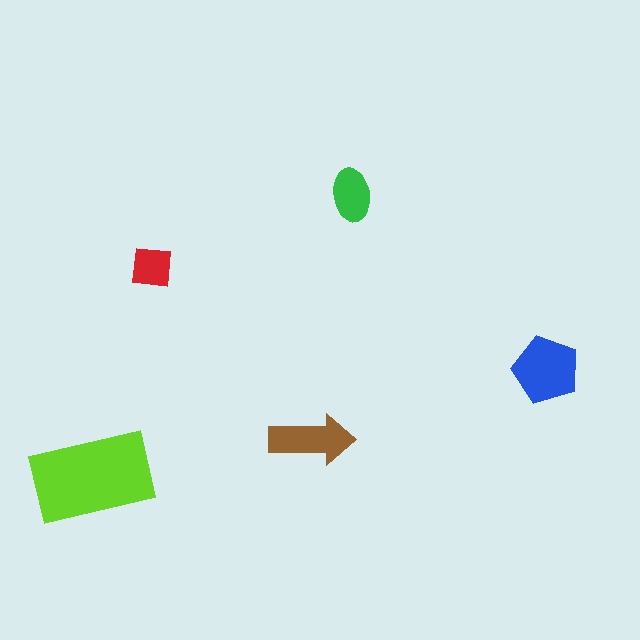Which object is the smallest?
The red square.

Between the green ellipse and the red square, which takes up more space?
The green ellipse.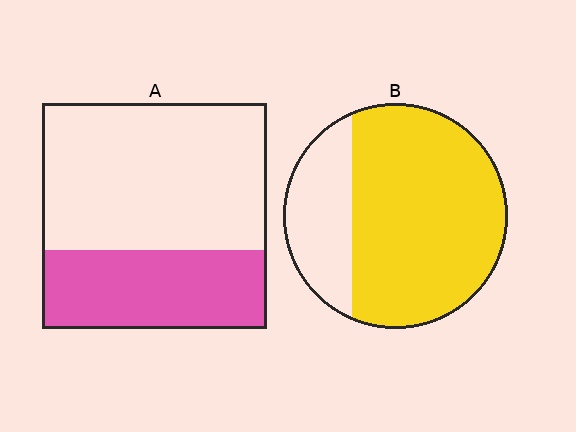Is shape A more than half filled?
No.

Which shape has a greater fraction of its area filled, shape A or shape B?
Shape B.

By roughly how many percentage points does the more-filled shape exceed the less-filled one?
By roughly 40 percentage points (B over A).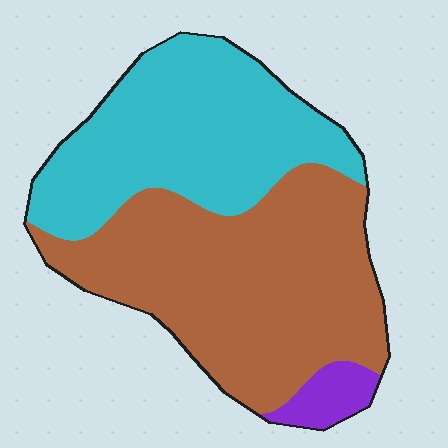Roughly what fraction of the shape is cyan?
Cyan covers roughly 40% of the shape.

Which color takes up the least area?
Purple, at roughly 5%.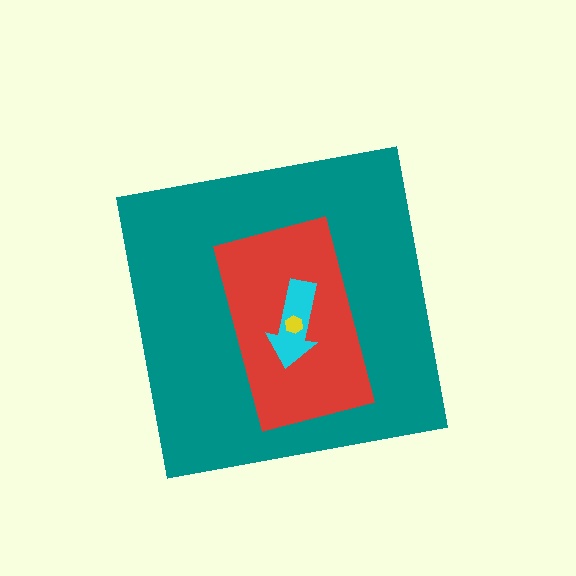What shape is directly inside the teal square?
The red rectangle.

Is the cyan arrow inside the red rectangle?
Yes.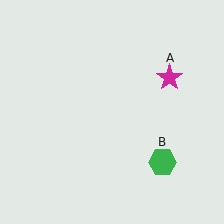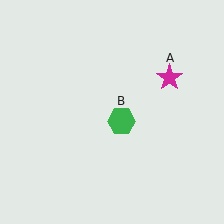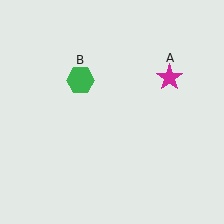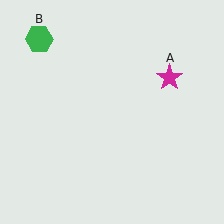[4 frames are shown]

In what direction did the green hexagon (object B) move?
The green hexagon (object B) moved up and to the left.